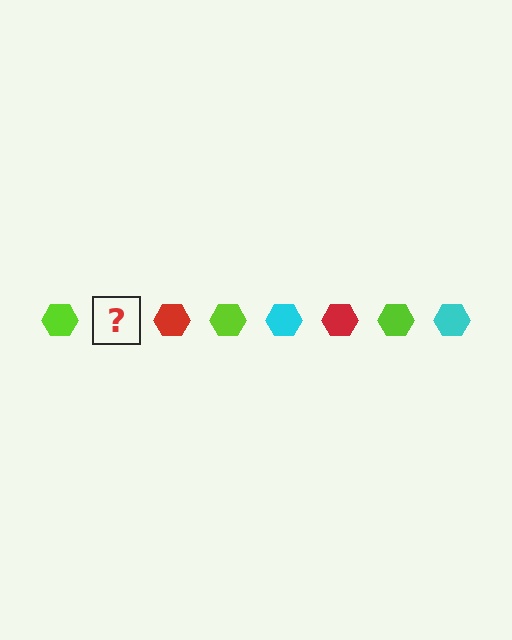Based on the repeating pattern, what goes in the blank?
The blank should be a cyan hexagon.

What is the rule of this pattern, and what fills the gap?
The rule is that the pattern cycles through lime, cyan, red hexagons. The gap should be filled with a cyan hexagon.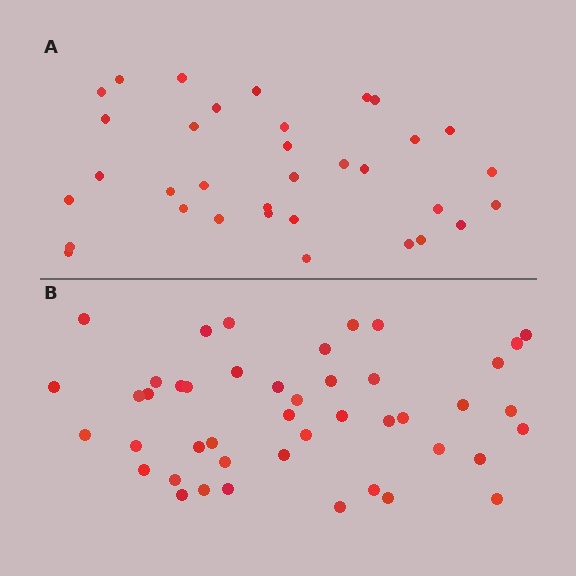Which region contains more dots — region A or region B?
Region B (the bottom region) has more dots.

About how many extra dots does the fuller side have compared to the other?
Region B has roughly 12 or so more dots than region A.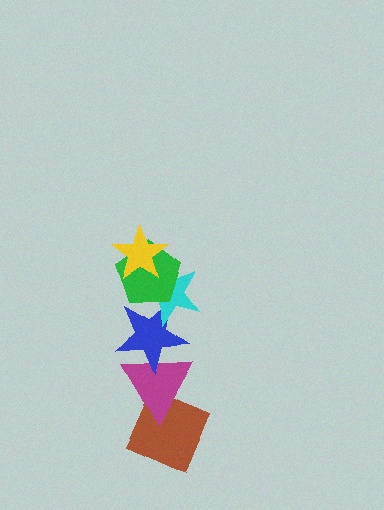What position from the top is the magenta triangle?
The magenta triangle is 5th from the top.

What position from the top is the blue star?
The blue star is 4th from the top.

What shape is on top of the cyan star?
The green pentagon is on top of the cyan star.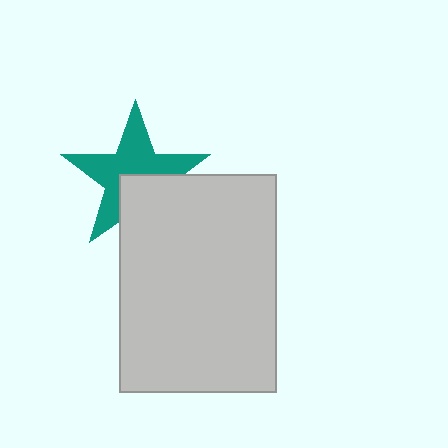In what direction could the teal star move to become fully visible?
The teal star could move up. That would shift it out from behind the light gray rectangle entirely.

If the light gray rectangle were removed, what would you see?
You would see the complete teal star.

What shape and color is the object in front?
The object in front is a light gray rectangle.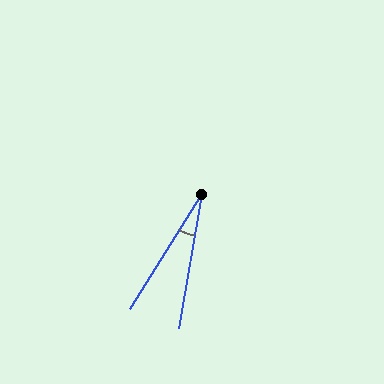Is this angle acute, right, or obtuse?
It is acute.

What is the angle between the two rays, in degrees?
Approximately 22 degrees.